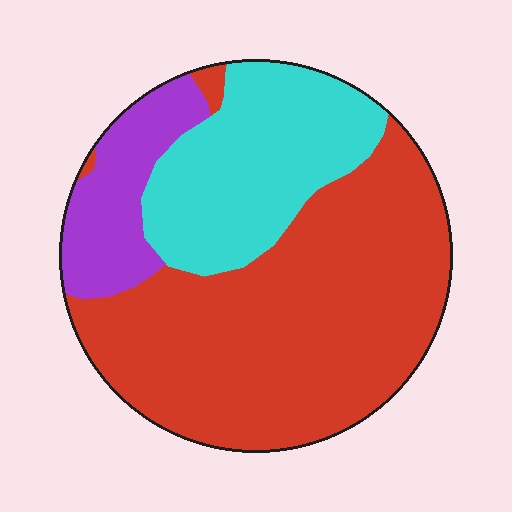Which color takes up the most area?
Red, at roughly 60%.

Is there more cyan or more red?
Red.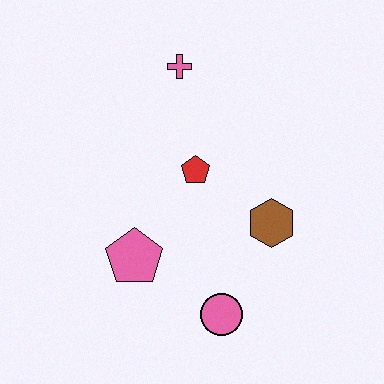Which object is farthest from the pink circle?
The pink cross is farthest from the pink circle.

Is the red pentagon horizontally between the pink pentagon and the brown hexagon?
Yes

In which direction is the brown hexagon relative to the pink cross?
The brown hexagon is below the pink cross.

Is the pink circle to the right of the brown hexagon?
No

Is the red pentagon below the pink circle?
No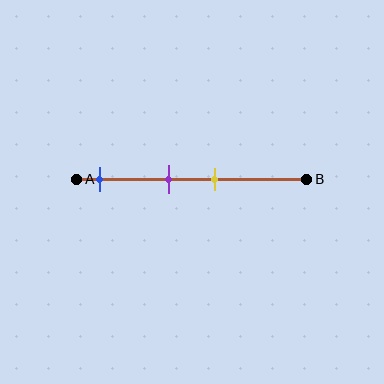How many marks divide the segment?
There are 3 marks dividing the segment.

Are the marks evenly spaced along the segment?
No, the marks are not evenly spaced.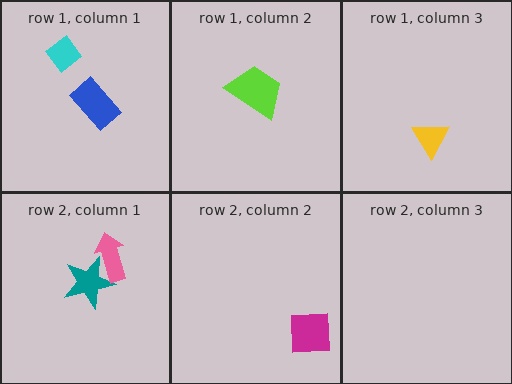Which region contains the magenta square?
The row 2, column 2 region.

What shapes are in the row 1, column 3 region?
The yellow triangle.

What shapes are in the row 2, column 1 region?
The teal star, the pink arrow.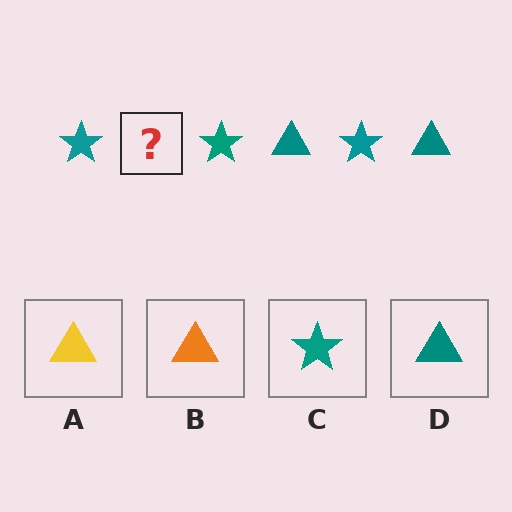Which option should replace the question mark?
Option D.